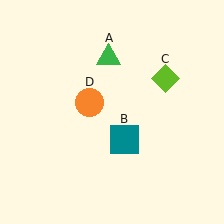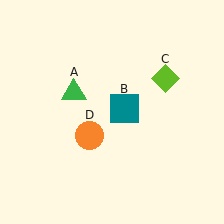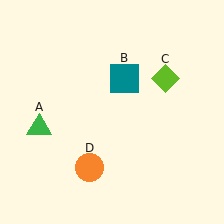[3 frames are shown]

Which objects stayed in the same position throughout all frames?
Lime diamond (object C) remained stationary.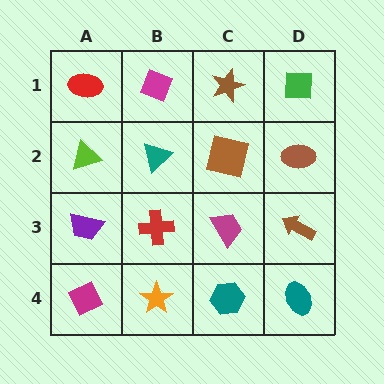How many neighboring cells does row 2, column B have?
4.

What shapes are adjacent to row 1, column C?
A brown square (row 2, column C), a magenta diamond (row 1, column B), a green square (row 1, column D).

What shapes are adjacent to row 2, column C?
A brown star (row 1, column C), a magenta trapezoid (row 3, column C), a teal triangle (row 2, column B), a brown ellipse (row 2, column D).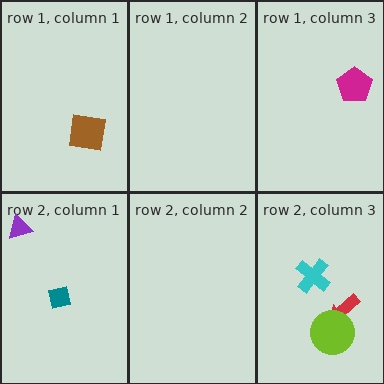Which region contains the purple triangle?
The row 2, column 1 region.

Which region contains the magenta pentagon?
The row 1, column 3 region.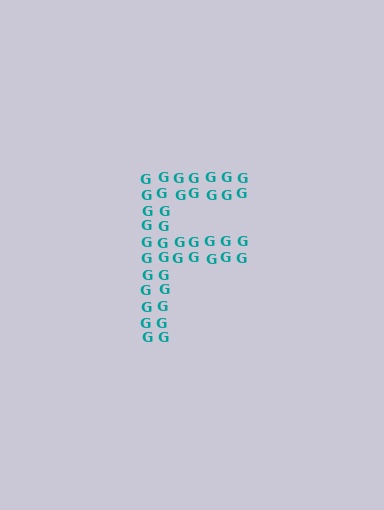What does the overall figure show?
The overall figure shows the letter F.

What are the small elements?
The small elements are letter G's.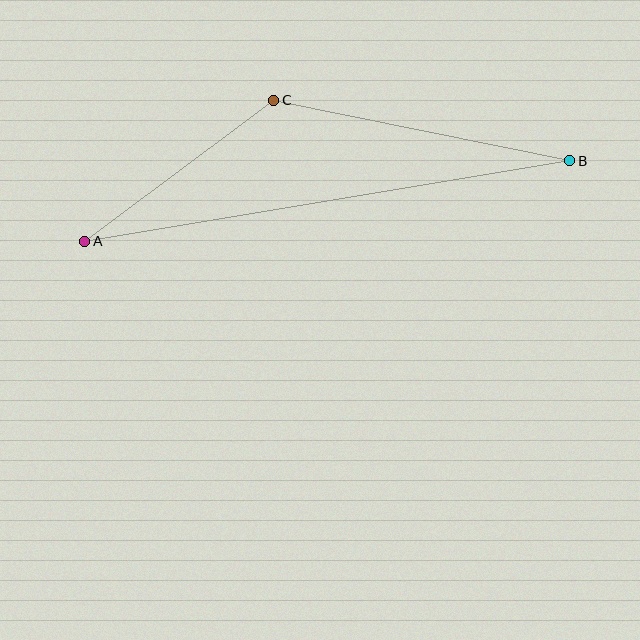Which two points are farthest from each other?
Points A and B are farthest from each other.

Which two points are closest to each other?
Points A and C are closest to each other.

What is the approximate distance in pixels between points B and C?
The distance between B and C is approximately 302 pixels.